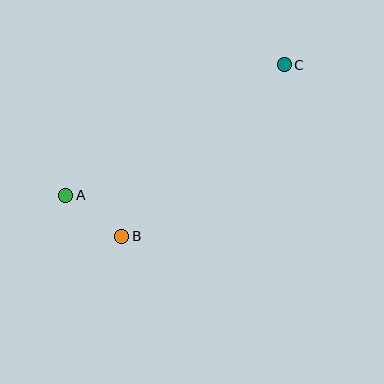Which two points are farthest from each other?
Points A and C are farthest from each other.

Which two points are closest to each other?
Points A and B are closest to each other.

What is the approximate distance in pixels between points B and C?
The distance between B and C is approximately 236 pixels.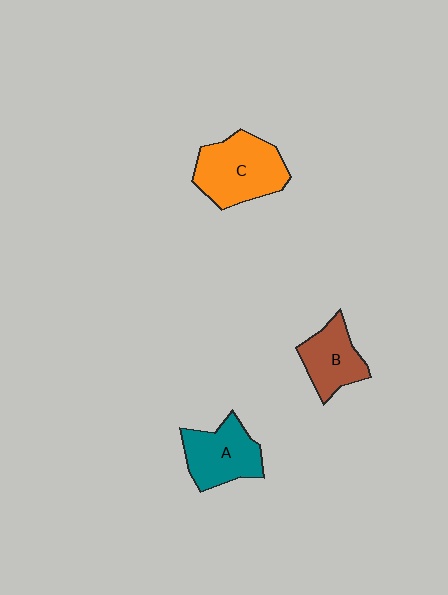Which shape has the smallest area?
Shape B (brown).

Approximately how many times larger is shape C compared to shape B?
Approximately 1.5 times.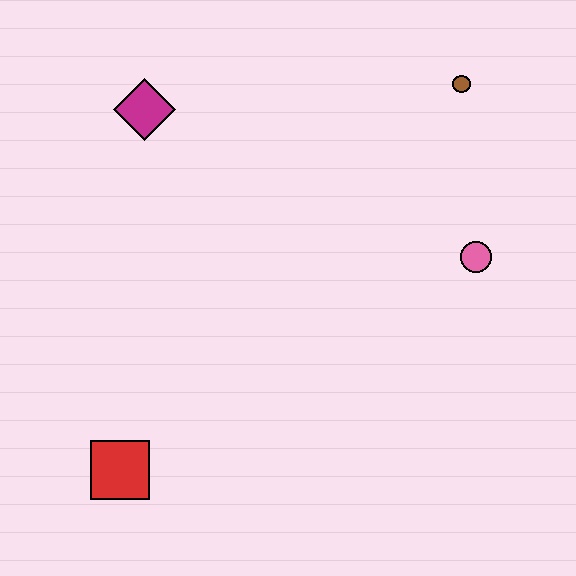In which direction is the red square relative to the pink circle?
The red square is to the left of the pink circle.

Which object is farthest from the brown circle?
The red square is farthest from the brown circle.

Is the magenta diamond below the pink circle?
No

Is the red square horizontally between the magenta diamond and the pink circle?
No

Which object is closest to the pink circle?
The brown circle is closest to the pink circle.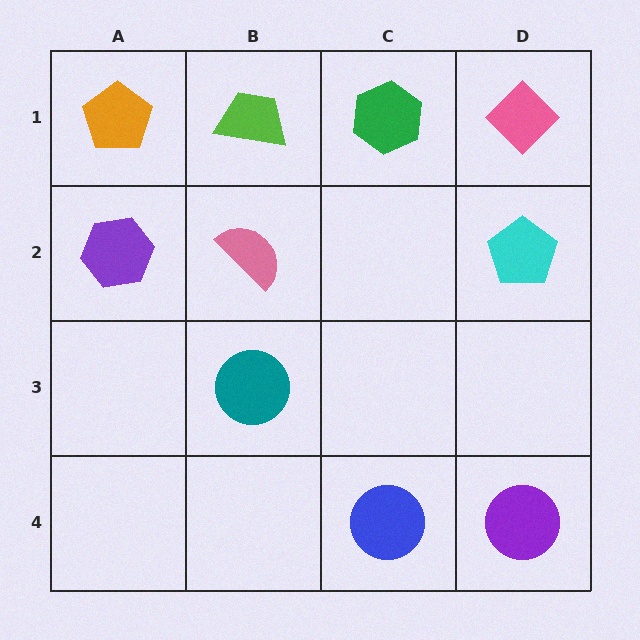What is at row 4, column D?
A purple circle.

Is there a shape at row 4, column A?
No, that cell is empty.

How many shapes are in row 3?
1 shape.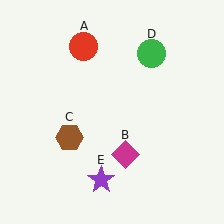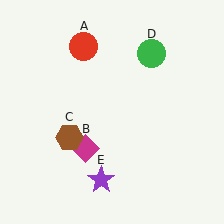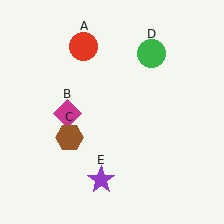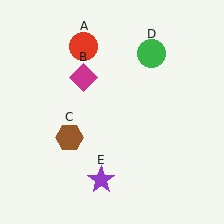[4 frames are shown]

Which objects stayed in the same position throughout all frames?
Red circle (object A) and brown hexagon (object C) and green circle (object D) and purple star (object E) remained stationary.